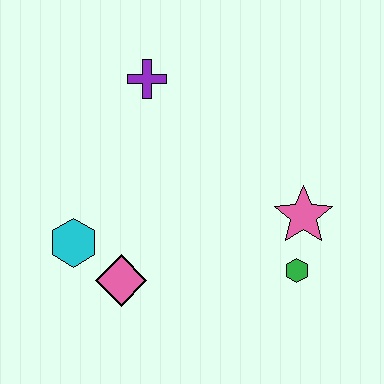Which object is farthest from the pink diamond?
The purple cross is farthest from the pink diamond.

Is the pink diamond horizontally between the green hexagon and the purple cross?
No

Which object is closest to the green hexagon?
The pink star is closest to the green hexagon.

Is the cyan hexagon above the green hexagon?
Yes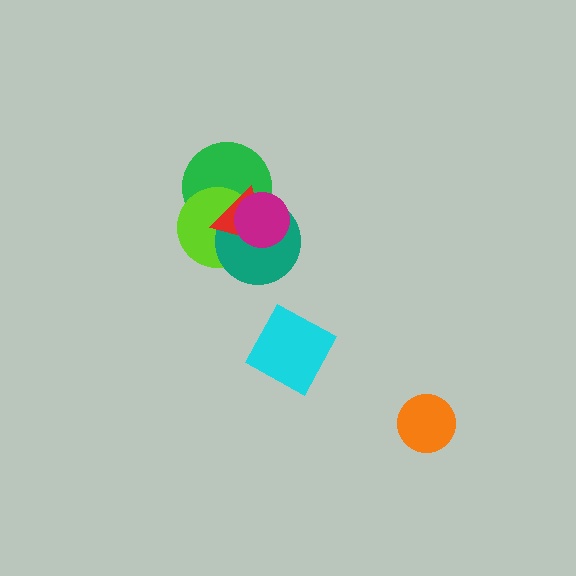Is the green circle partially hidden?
Yes, it is partially covered by another shape.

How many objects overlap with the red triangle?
4 objects overlap with the red triangle.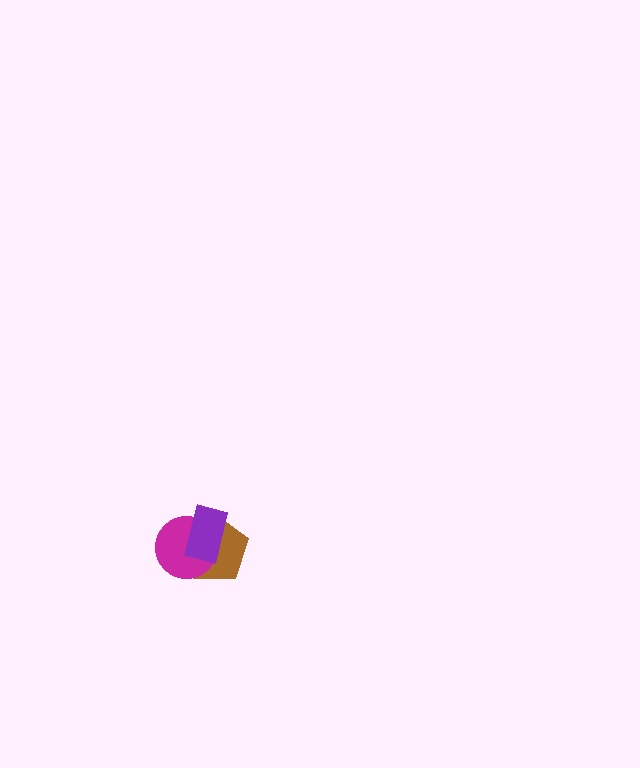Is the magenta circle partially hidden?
Yes, it is partially covered by another shape.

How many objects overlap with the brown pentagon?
2 objects overlap with the brown pentagon.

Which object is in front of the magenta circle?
The purple rectangle is in front of the magenta circle.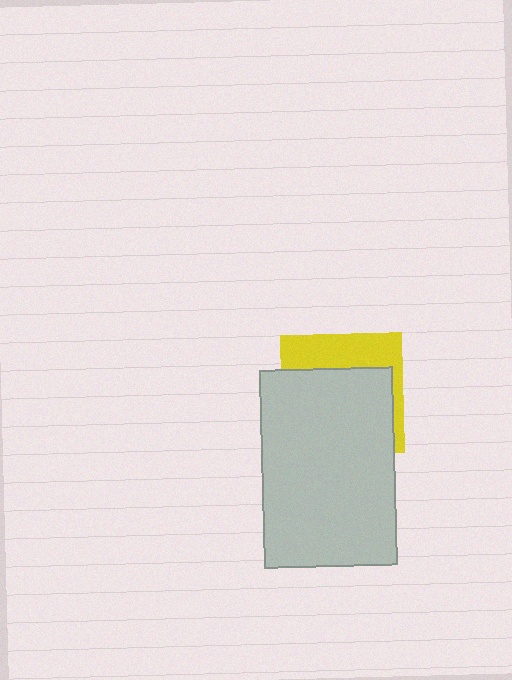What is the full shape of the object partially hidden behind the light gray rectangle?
The partially hidden object is a yellow square.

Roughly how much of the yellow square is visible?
A small part of it is visible (roughly 34%).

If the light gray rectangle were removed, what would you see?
You would see the complete yellow square.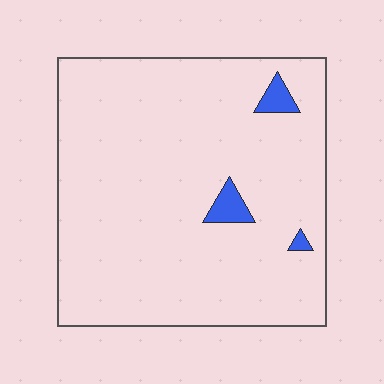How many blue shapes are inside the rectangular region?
3.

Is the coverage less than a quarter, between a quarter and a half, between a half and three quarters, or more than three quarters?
Less than a quarter.